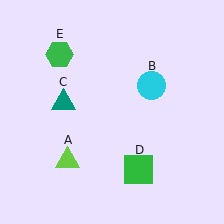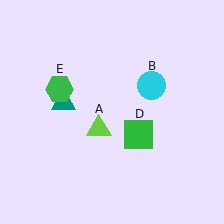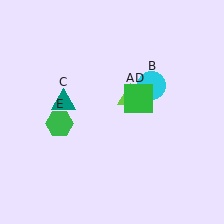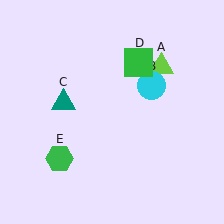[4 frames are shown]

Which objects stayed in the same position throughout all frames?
Cyan circle (object B) and teal triangle (object C) remained stationary.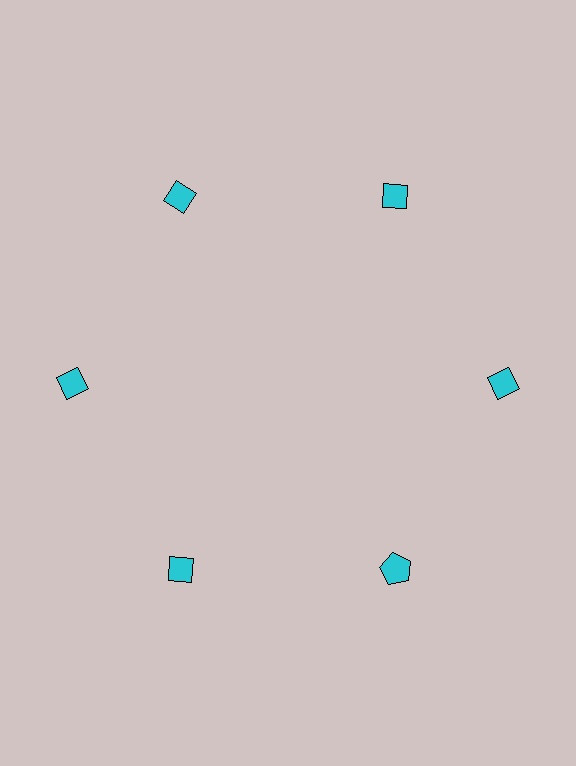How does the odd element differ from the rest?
It has a different shape: pentagon instead of diamond.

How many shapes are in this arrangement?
There are 6 shapes arranged in a ring pattern.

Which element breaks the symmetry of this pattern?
The cyan pentagon at roughly the 5 o'clock position breaks the symmetry. All other shapes are cyan diamonds.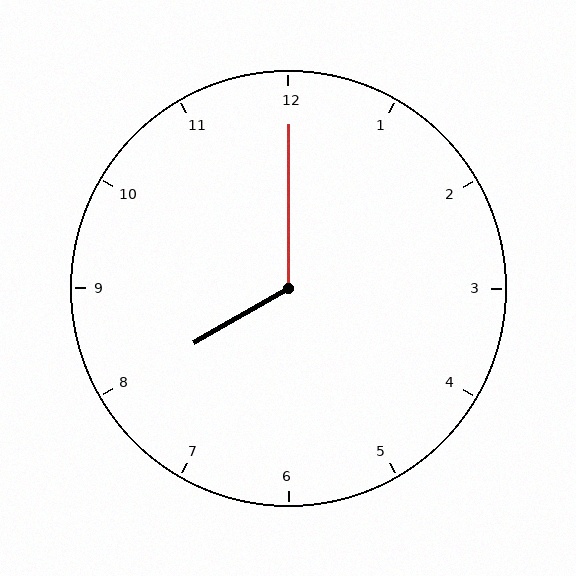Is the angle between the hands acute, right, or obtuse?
It is obtuse.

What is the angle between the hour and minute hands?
Approximately 120 degrees.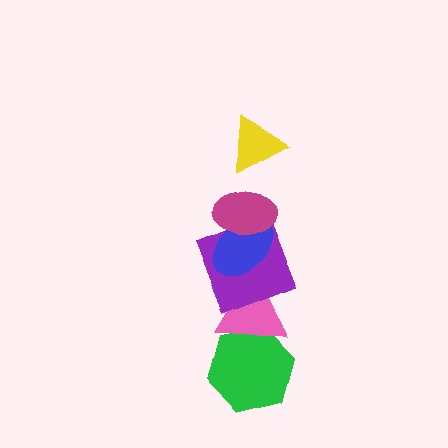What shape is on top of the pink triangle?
The purple square is on top of the pink triangle.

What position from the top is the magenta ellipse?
The magenta ellipse is 2nd from the top.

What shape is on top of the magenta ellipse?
The yellow triangle is on top of the magenta ellipse.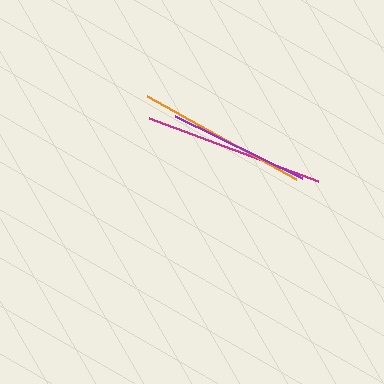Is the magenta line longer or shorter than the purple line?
The magenta line is longer than the purple line.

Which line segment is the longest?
The magenta line is the longest at approximately 180 pixels.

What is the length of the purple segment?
The purple segment is approximately 141 pixels long.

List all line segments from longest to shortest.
From longest to shortest: magenta, orange, purple.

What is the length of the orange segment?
The orange segment is approximately 171 pixels long.